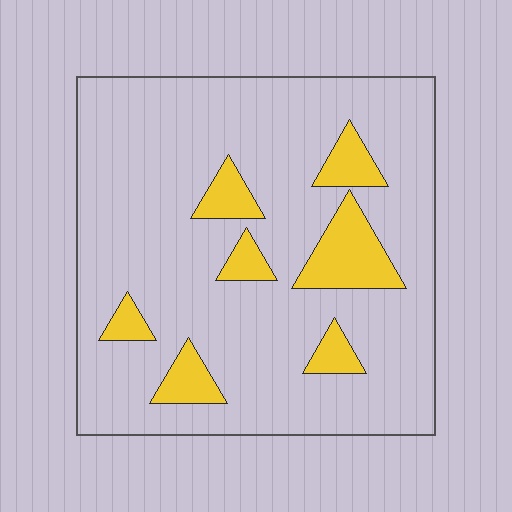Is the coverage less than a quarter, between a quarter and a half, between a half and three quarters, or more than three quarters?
Less than a quarter.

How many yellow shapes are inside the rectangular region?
7.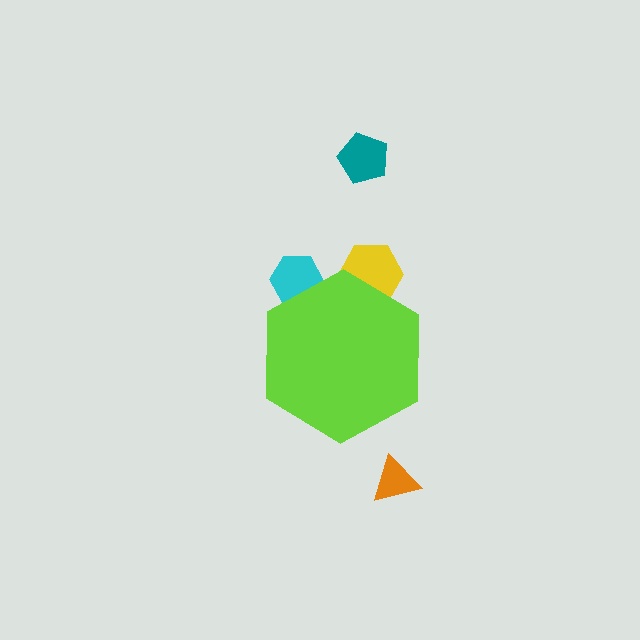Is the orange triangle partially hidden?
No, the orange triangle is fully visible.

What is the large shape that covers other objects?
A lime hexagon.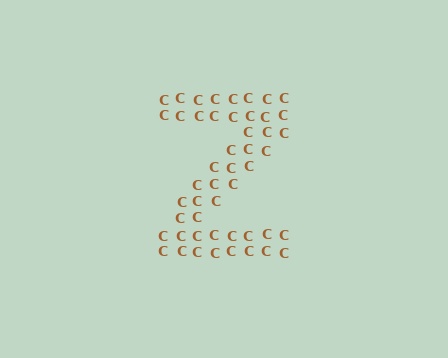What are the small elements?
The small elements are letter C's.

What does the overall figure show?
The overall figure shows the letter Z.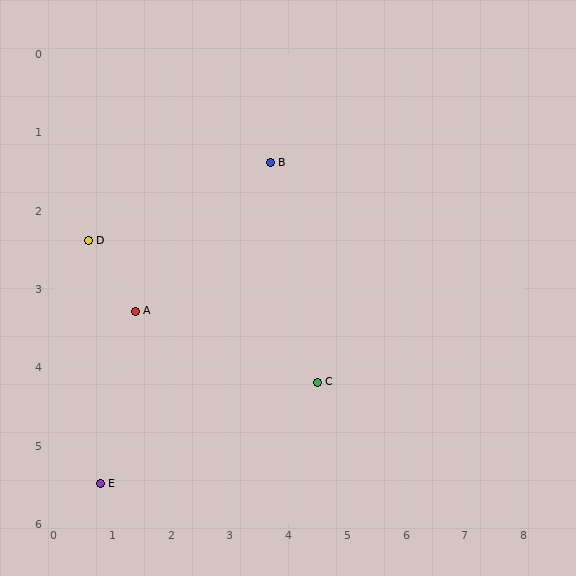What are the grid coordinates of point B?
Point B is at approximately (3.7, 1.4).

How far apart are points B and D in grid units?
Points B and D are about 3.3 grid units apart.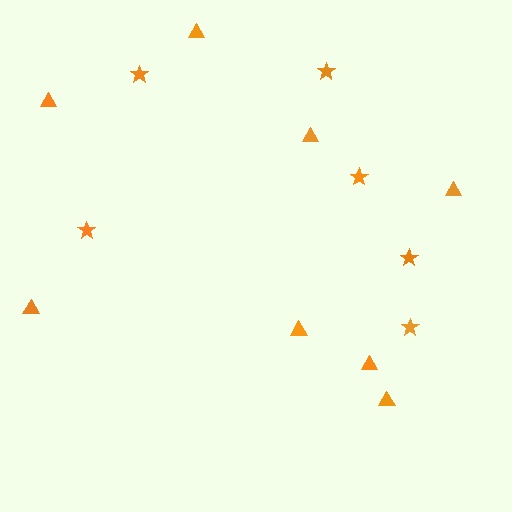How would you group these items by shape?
There are 2 groups: one group of stars (6) and one group of triangles (8).